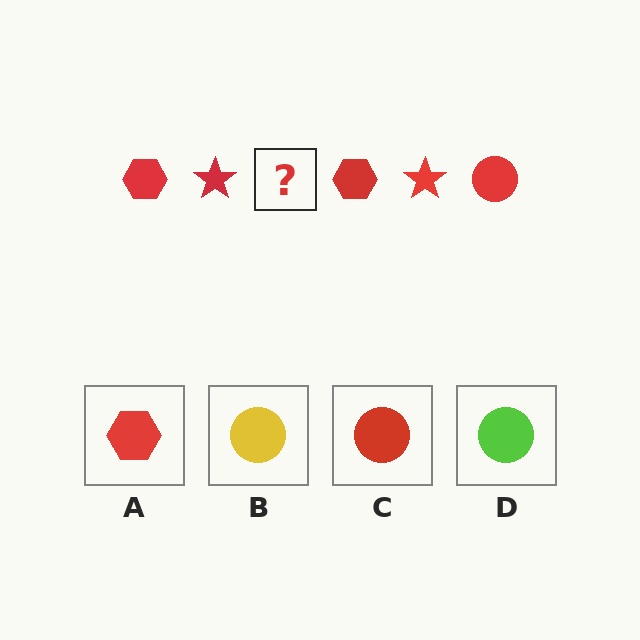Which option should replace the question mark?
Option C.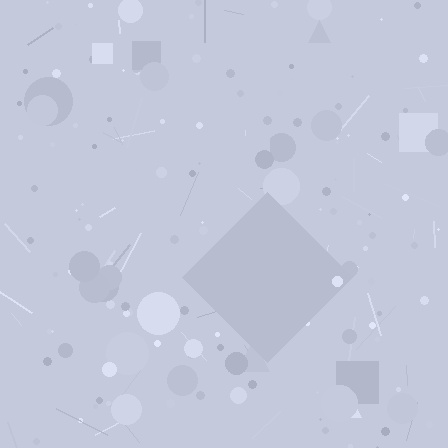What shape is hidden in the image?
A diamond is hidden in the image.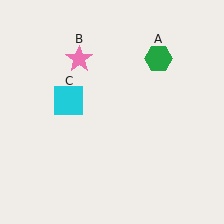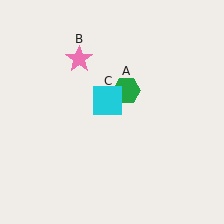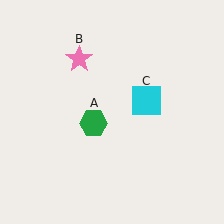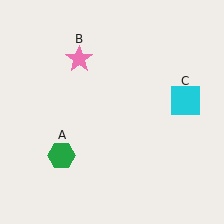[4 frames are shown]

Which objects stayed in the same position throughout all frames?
Pink star (object B) remained stationary.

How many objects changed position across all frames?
2 objects changed position: green hexagon (object A), cyan square (object C).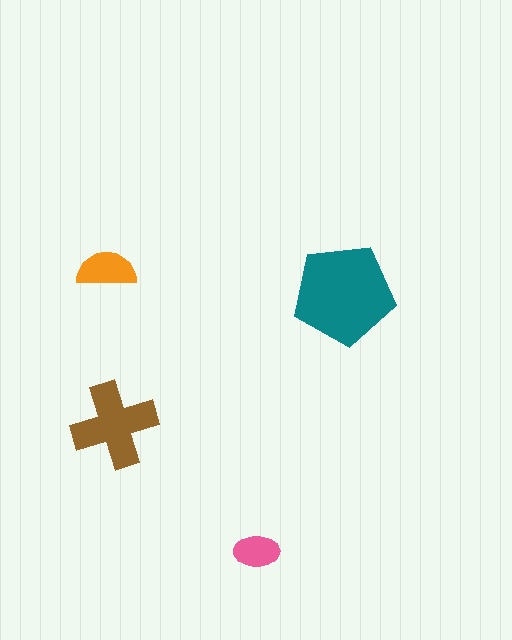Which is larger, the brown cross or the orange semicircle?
The brown cross.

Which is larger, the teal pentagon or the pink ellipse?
The teal pentagon.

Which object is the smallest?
The pink ellipse.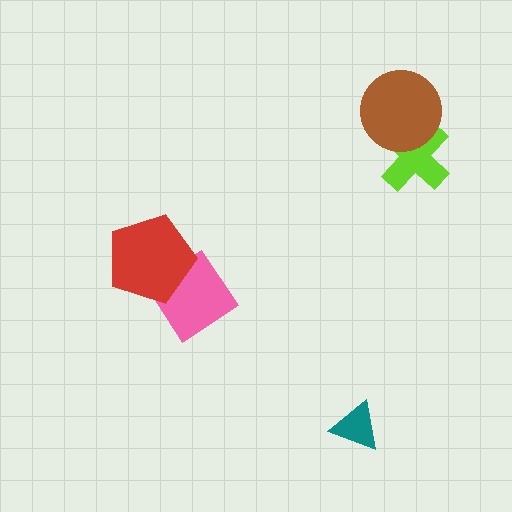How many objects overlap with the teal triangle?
0 objects overlap with the teal triangle.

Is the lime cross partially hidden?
Yes, it is partially covered by another shape.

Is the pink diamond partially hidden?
Yes, it is partially covered by another shape.